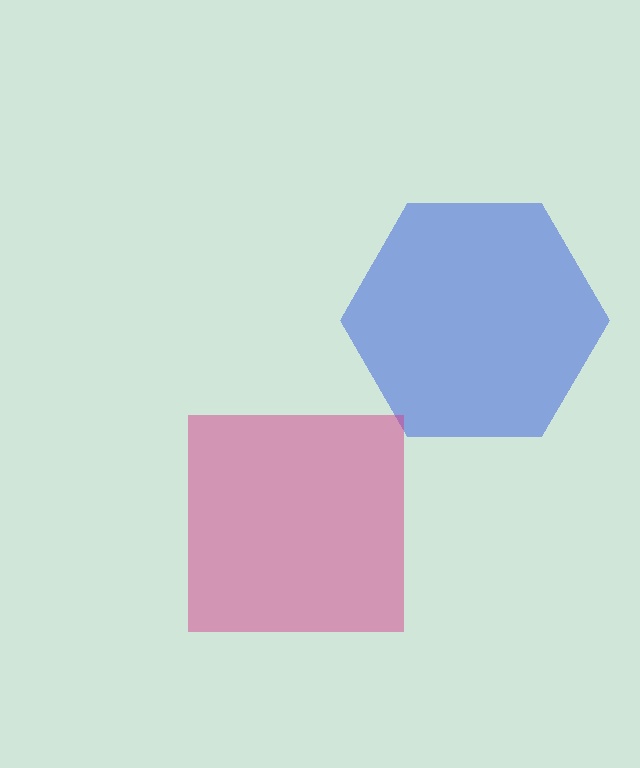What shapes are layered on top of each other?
The layered shapes are: a blue hexagon, a magenta square.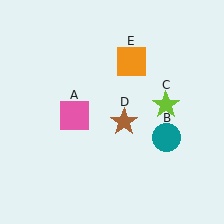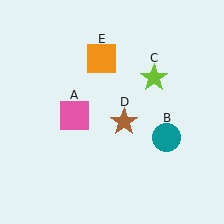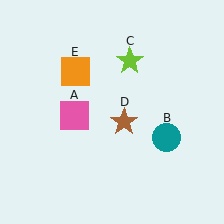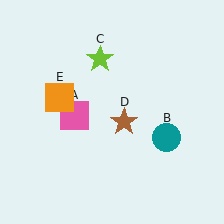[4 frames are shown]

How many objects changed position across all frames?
2 objects changed position: lime star (object C), orange square (object E).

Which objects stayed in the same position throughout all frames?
Pink square (object A) and teal circle (object B) and brown star (object D) remained stationary.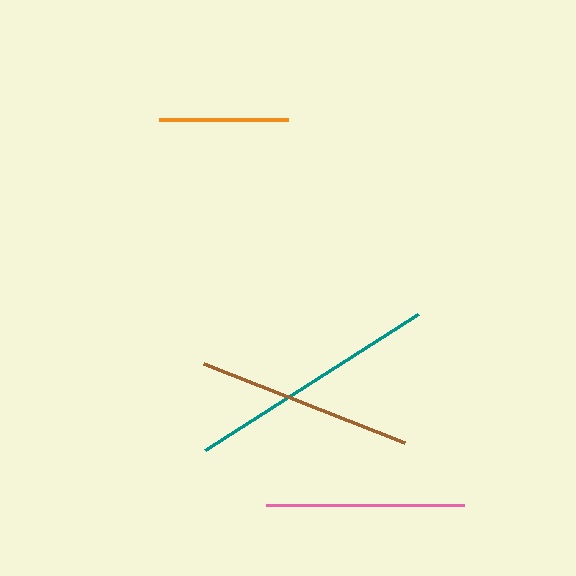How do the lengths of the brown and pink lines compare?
The brown and pink lines are approximately the same length.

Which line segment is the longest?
The teal line is the longest at approximately 253 pixels.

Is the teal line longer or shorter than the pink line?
The teal line is longer than the pink line.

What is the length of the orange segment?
The orange segment is approximately 128 pixels long.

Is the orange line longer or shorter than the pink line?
The pink line is longer than the orange line.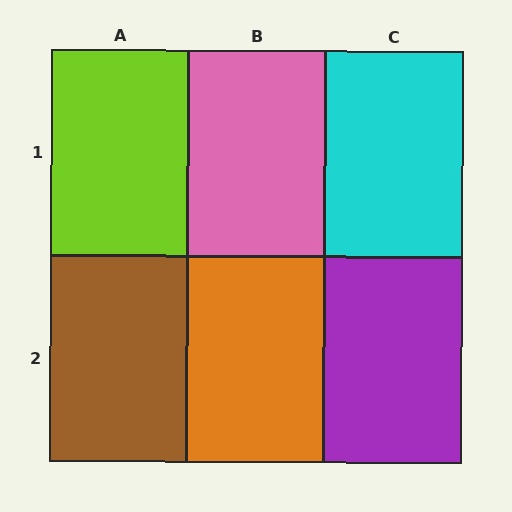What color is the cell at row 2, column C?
Purple.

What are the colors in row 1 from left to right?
Lime, pink, cyan.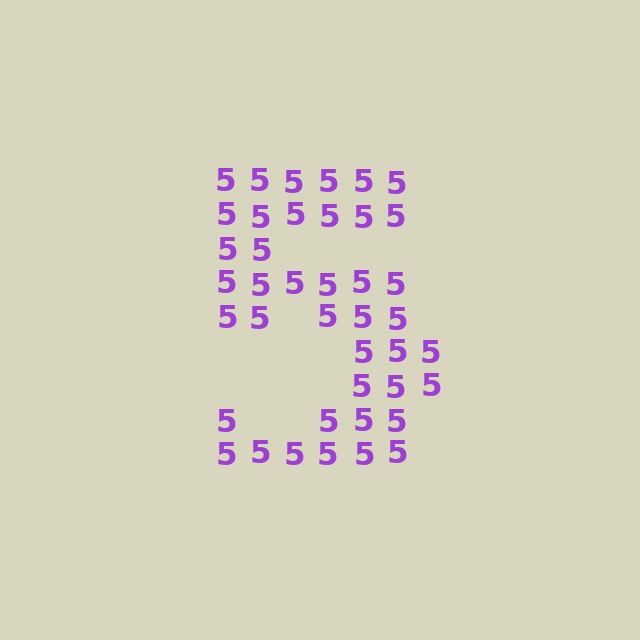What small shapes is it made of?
It is made of small digit 5's.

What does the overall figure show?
The overall figure shows the digit 5.